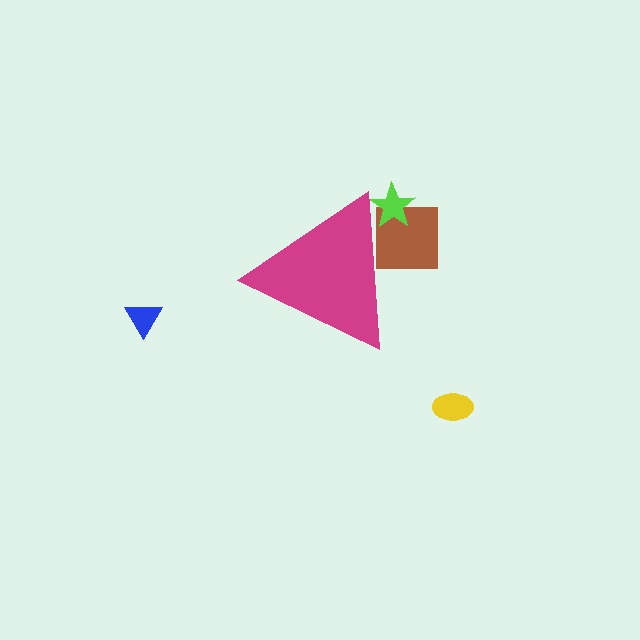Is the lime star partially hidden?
Yes, the lime star is partially hidden behind the magenta triangle.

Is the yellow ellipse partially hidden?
No, the yellow ellipse is fully visible.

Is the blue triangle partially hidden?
No, the blue triangle is fully visible.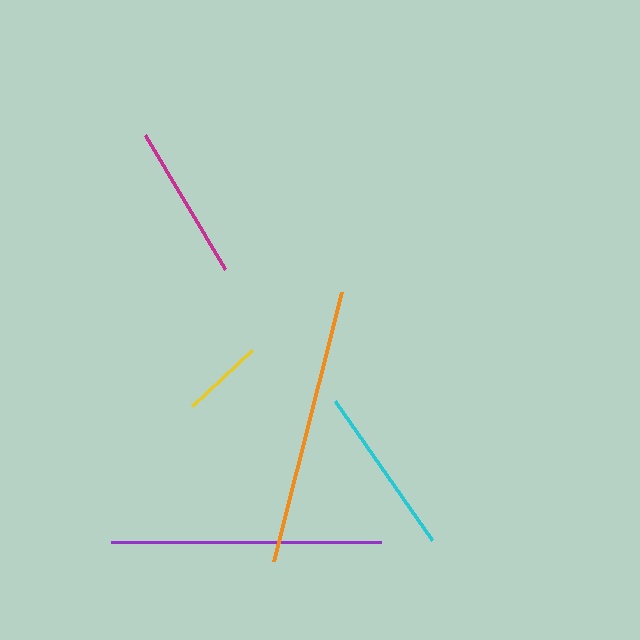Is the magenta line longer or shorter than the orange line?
The orange line is longer than the magenta line.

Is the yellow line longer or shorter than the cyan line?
The cyan line is longer than the yellow line.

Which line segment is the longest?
The orange line is the longest at approximately 278 pixels.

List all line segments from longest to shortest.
From longest to shortest: orange, purple, cyan, magenta, yellow.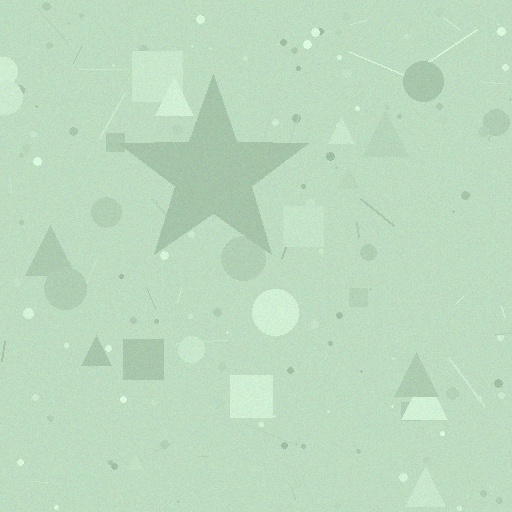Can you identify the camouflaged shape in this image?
The camouflaged shape is a star.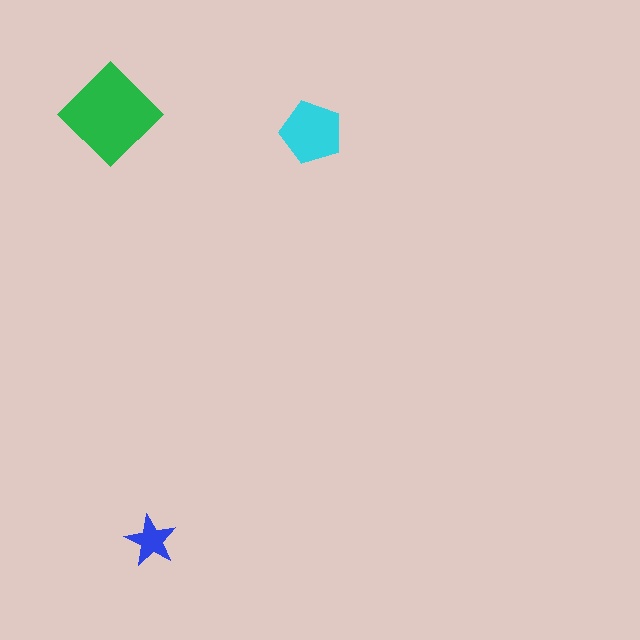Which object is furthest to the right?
The cyan pentagon is rightmost.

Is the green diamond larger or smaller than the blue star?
Larger.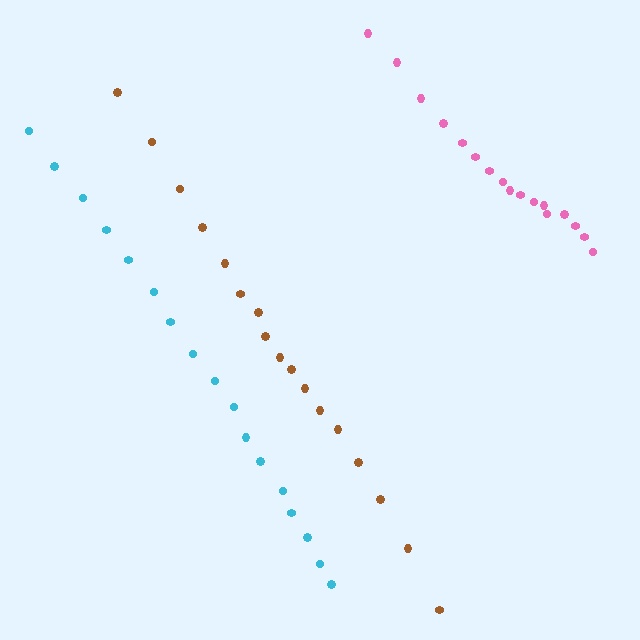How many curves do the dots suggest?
There are 3 distinct paths.